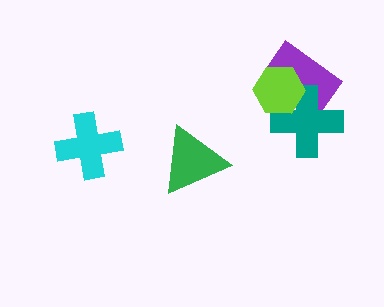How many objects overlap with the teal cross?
2 objects overlap with the teal cross.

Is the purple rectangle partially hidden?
Yes, it is partially covered by another shape.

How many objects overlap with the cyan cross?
0 objects overlap with the cyan cross.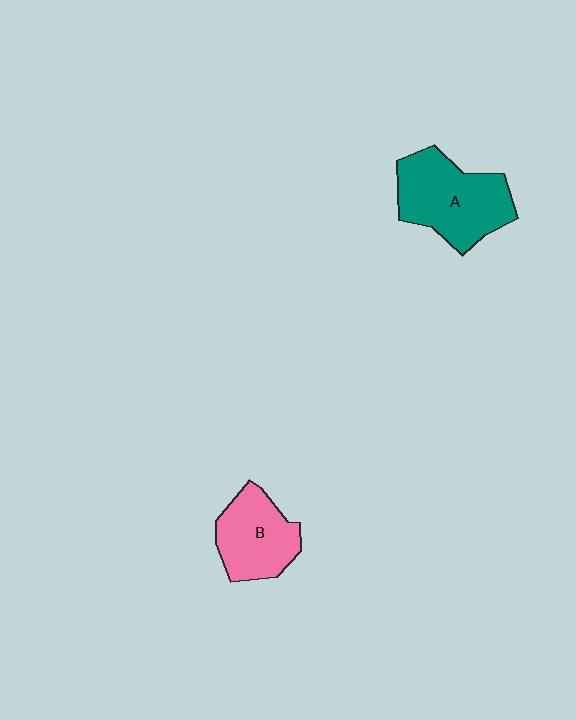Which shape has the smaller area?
Shape B (pink).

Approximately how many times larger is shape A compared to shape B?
Approximately 1.4 times.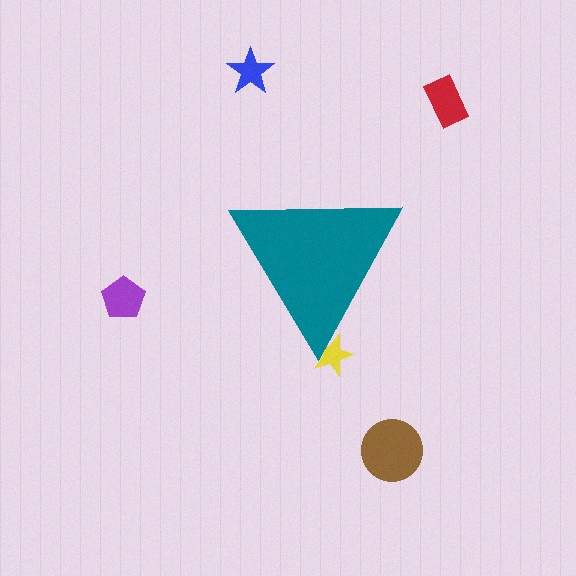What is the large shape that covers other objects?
A teal triangle.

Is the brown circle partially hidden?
No, the brown circle is fully visible.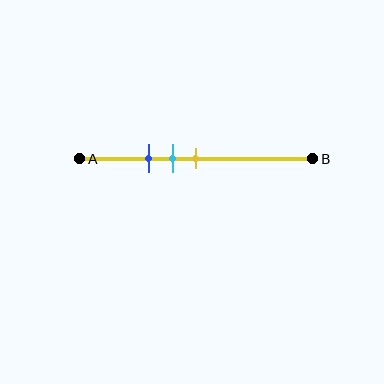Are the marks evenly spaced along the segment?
Yes, the marks are approximately evenly spaced.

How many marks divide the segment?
There are 3 marks dividing the segment.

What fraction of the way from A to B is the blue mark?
The blue mark is approximately 30% (0.3) of the way from A to B.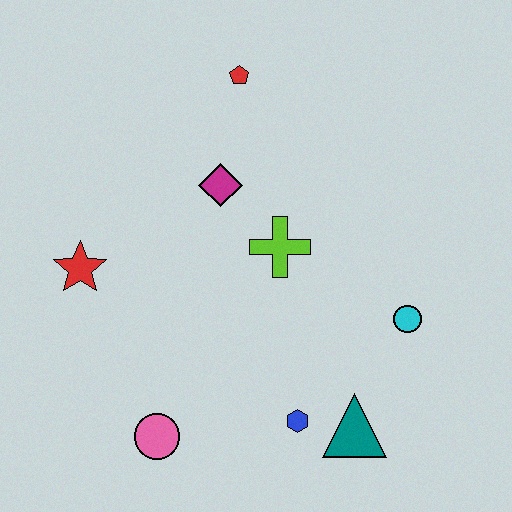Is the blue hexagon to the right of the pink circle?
Yes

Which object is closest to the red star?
The magenta diamond is closest to the red star.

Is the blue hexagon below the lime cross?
Yes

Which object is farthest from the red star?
The cyan circle is farthest from the red star.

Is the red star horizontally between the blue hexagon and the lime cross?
No